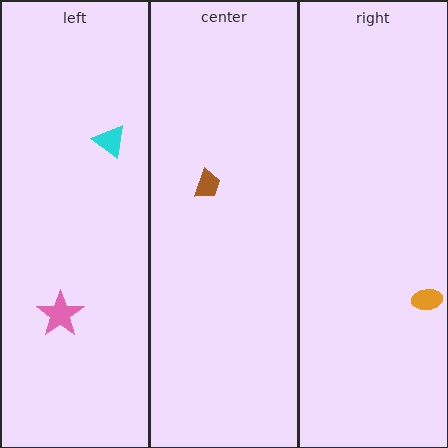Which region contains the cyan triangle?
The left region.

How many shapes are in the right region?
1.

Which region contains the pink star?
The left region.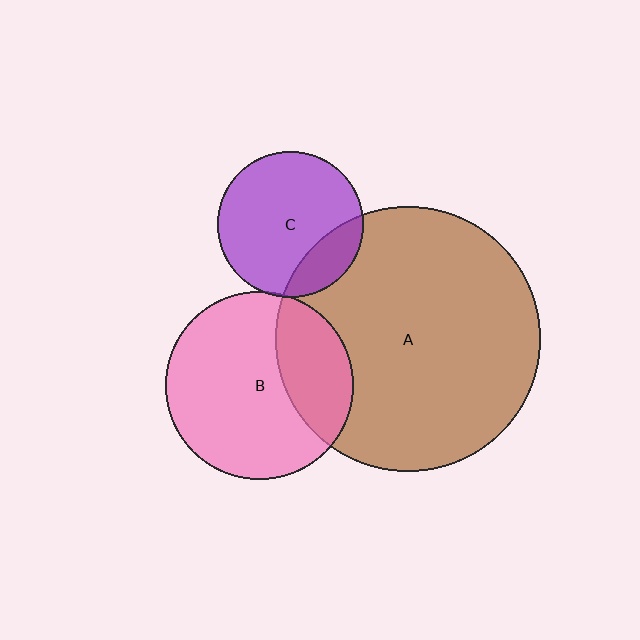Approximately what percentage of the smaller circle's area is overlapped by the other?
Approximately 20%.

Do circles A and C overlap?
Yes.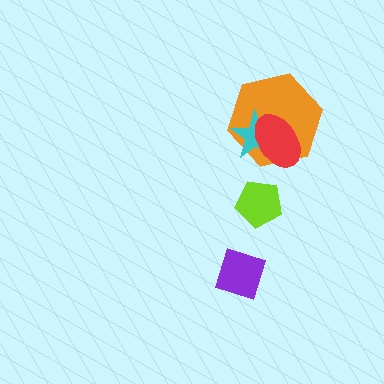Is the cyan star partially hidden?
Yes, it is partially covered by another shape.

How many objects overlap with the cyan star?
2 objects overlap with the cyan star.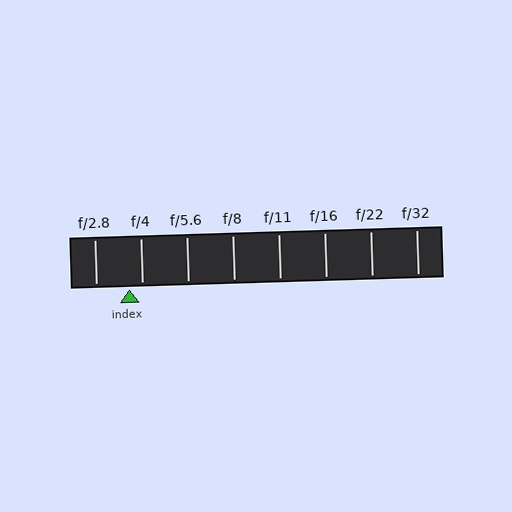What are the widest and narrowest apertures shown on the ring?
The widest aperture shown is f/2.8 and the narrowest is f/32.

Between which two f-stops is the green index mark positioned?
The index mark is between f/2.8 and f/4.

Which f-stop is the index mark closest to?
The index mark is closest to f/4.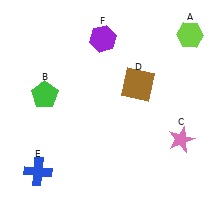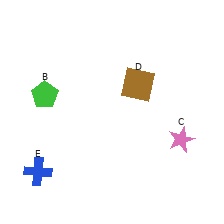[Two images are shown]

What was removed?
The purple hexagon (F), the lime hexagon (A) were removed in Image 2.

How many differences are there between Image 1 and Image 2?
There are 2 differences between the two images.